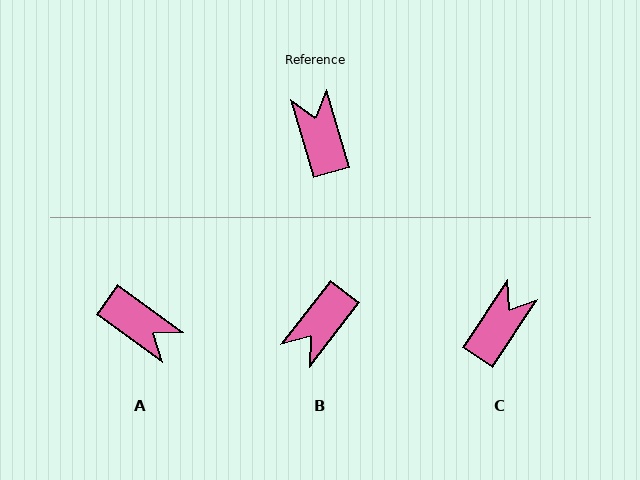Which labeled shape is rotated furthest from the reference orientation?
A, about 143 degrees away.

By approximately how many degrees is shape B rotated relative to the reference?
Approximately 126 degrees counter-clockwise.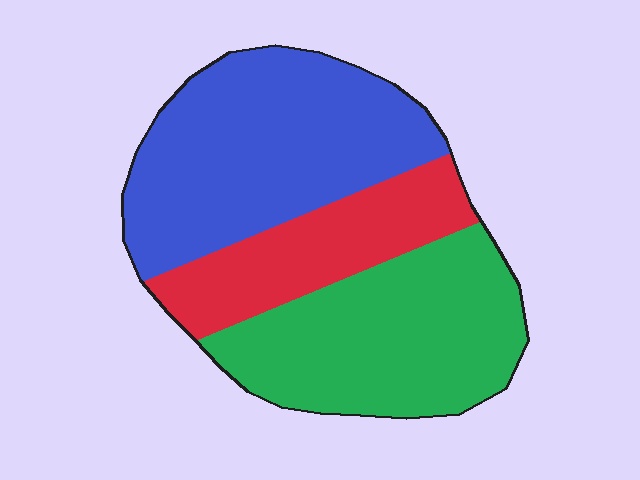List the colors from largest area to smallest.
From largest to smallest: blue, green, red.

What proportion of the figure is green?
Green covers 37% of the figure.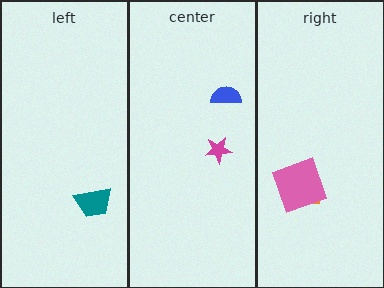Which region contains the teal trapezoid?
The left region.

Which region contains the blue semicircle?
The center region.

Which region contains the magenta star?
The center region.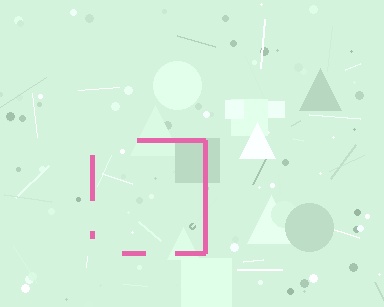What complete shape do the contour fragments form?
The contour fragments form a square.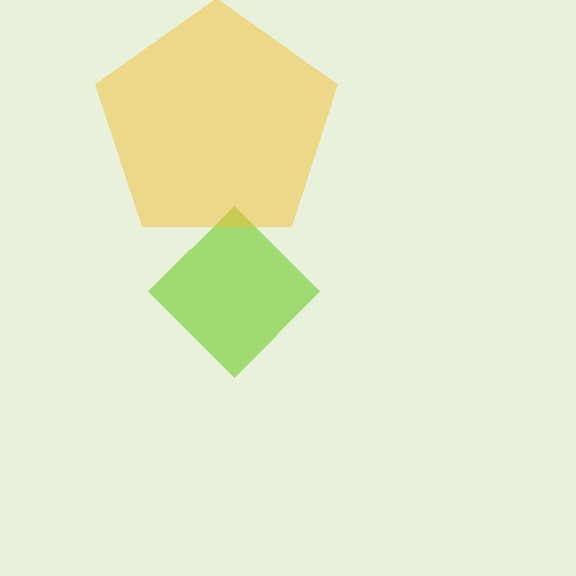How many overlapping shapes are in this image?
There are 2 overlapping shapes in the image.